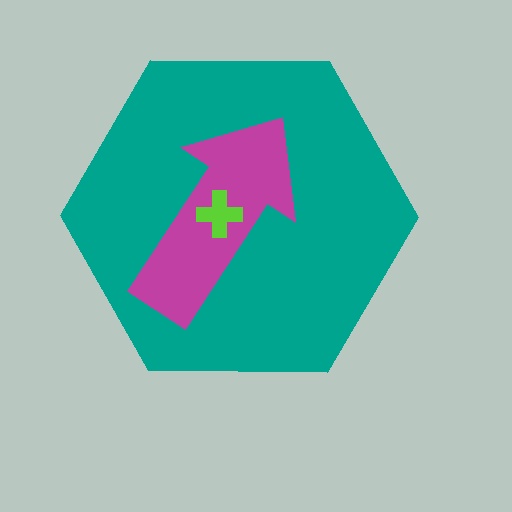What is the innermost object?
The lime cross.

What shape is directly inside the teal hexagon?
The magenta arrow.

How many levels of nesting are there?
3.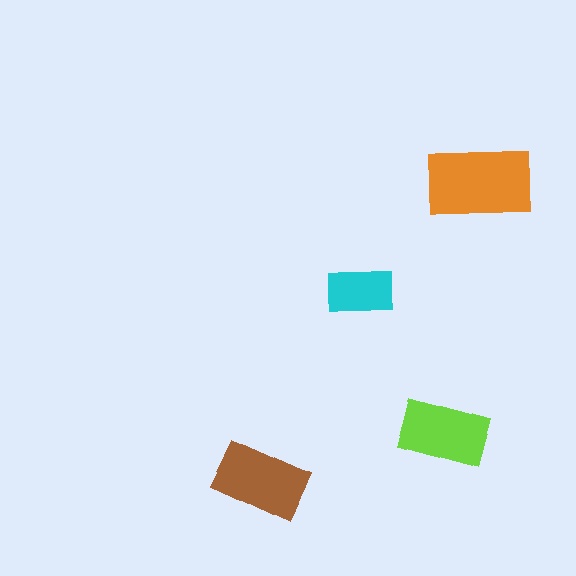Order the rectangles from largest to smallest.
the orange one, the brown one, the lime one, the cyan one.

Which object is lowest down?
The brown rectangle is bottommost.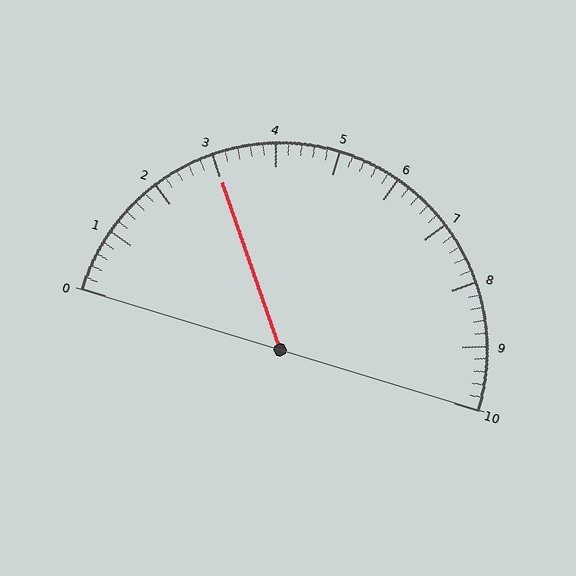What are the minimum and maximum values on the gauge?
The gauge ranges from 0 to 10.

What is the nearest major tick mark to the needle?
The nearest major tick mark is 3.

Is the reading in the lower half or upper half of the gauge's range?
The reading is in the lower half of the range (0 to 10).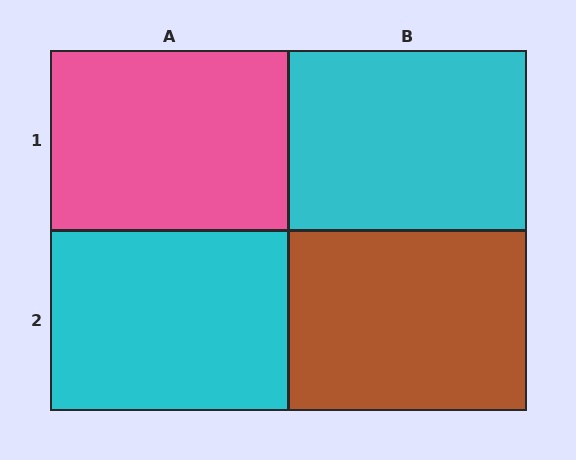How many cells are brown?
1 cell is brown.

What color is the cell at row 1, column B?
Cyan.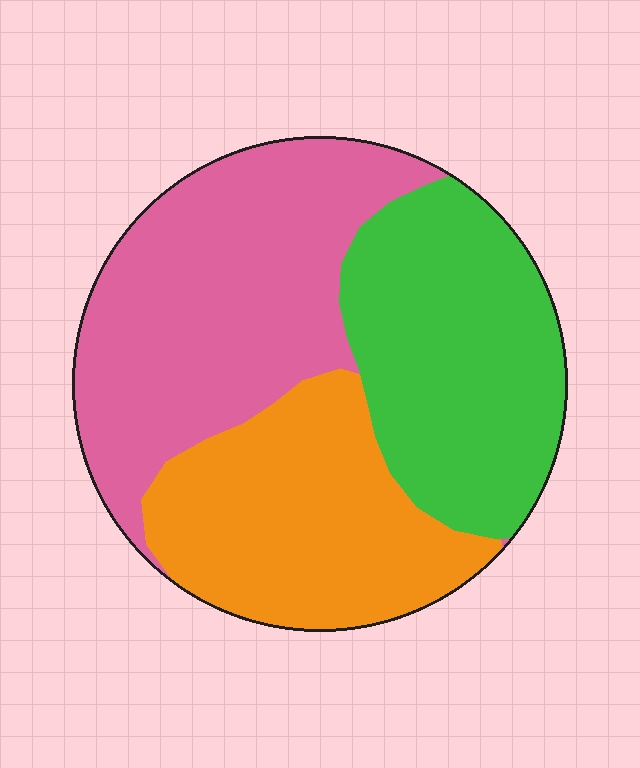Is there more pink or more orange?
Pink.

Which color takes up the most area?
Pink, at roughly 40%.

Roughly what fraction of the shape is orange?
Orange covers 29% of the shape.